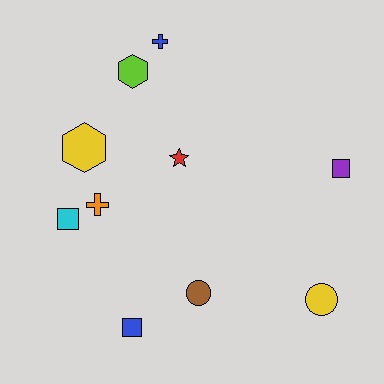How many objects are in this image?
There are 10 objects.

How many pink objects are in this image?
There are no pink objects.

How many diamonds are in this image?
There are no diamonds.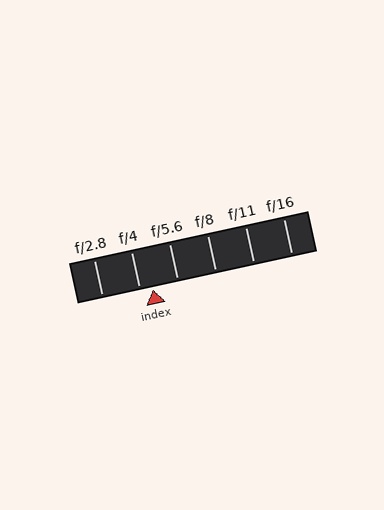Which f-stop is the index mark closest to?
The index mark is closest to f/4.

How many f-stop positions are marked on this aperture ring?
There are 6 f-stop positions marked.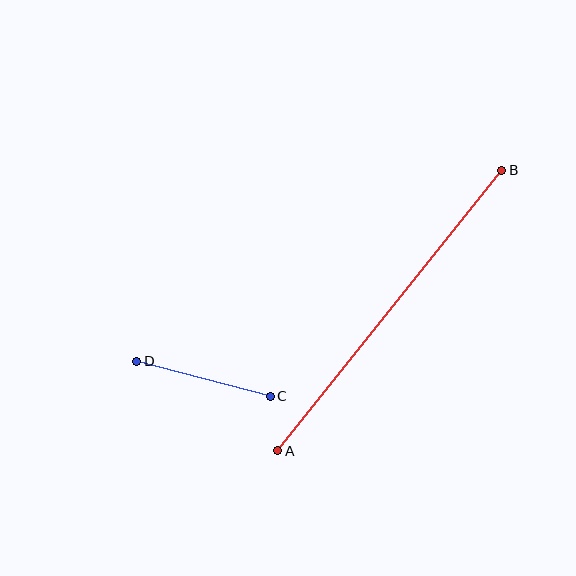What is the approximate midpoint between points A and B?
The midpoint is at approximately (390, 310) pixels.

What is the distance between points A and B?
The distance is approximately 359 pixels.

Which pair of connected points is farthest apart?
Points A and B are farthest apart.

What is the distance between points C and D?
The distance is approximately 138 pixels.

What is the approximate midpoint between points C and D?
The midpoint is at approximately (204, 379) pixels.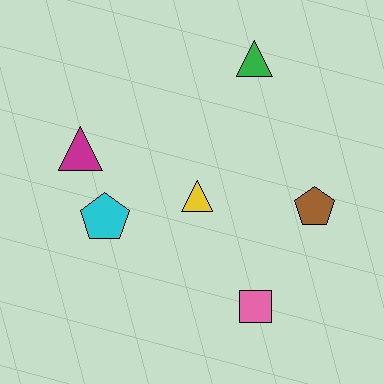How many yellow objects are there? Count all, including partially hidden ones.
There is 1 yellow object.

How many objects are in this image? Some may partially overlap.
There are 6 objects.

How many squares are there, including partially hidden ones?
There is 1 square.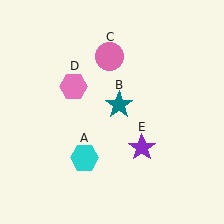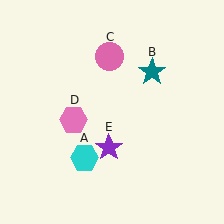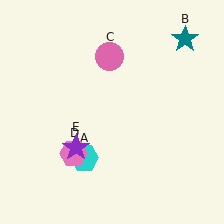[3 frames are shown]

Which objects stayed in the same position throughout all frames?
Cyan hexagon (object A) and pink circle (object C) remained stationary.